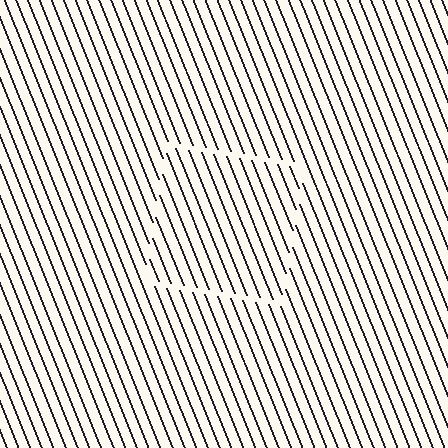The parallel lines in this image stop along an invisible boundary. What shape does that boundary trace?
An illusory square. The interior of the shape contains the same grating, shifted by half a period — the contour is defined by the phase discontinuity where line-ends from the inner and outer gratings abut.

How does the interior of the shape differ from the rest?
The interior of the shape contains the same grating, shifted by half a period — the contour is defined by the phase discontinuity where line-ends from the inner and outer gratings abut.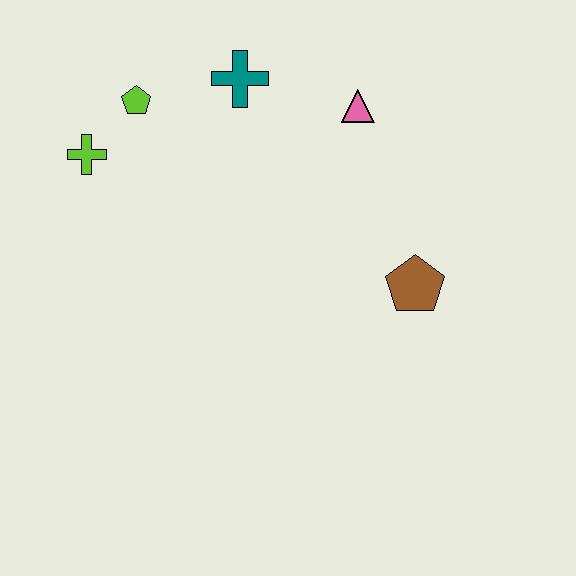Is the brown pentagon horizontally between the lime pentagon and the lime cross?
No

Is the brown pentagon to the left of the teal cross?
No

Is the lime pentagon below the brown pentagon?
No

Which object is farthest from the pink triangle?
The lime cross is farthest from the pink triangle.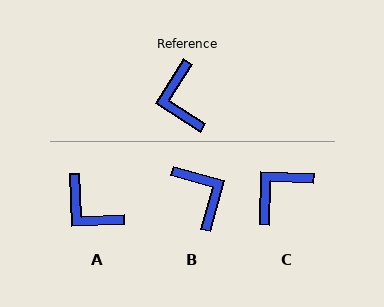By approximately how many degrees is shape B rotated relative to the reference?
Approximately 164 degrees clockwise.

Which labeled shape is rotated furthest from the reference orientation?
B, about 164 degrees away.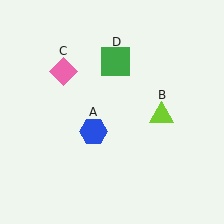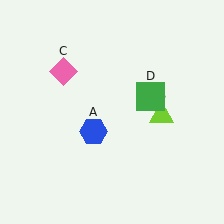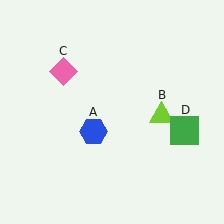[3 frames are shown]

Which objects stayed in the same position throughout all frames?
Blue hexagon (object A) and lime triangle (object B) and pink diamond (object C) remained stationary.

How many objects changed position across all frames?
1 object changed position: green square (object D).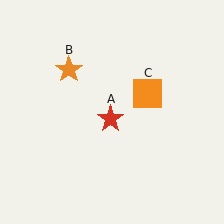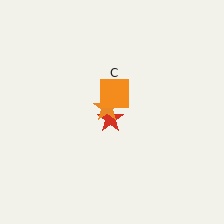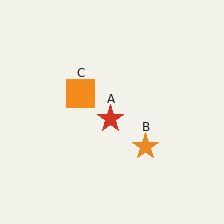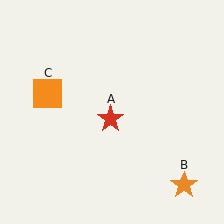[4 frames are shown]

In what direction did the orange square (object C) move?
The orange square (object C) moved left.